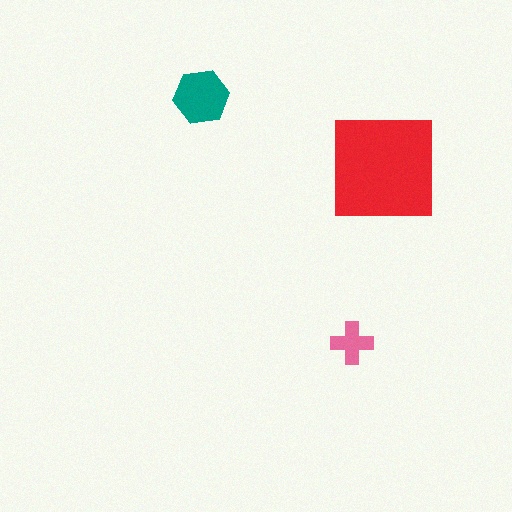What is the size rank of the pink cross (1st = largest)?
3rd.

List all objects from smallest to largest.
The pink cross, the teal hexagon, the red square.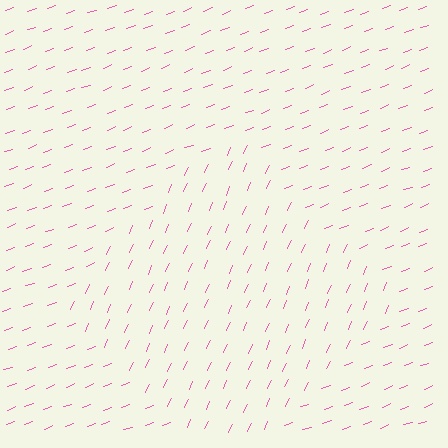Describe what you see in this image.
The image is filled with small pink line segments. A diamond region in the image has lines oriented differently from the surrounding lines, creating a visible texture boundary.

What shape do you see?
I see a diamond.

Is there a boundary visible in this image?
Yes, there is a texture boundary formed by a change in line orientation.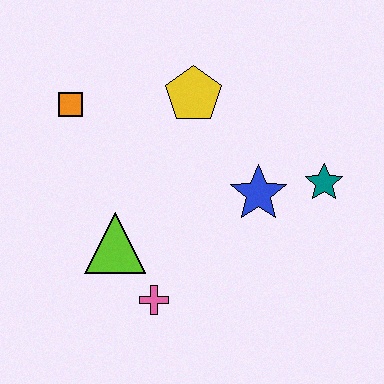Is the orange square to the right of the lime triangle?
No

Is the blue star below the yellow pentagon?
Yes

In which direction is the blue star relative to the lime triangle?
The blue star is to the right of the lime triangle.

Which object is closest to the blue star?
The teal star is closest to the blue star.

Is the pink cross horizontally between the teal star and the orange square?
Yes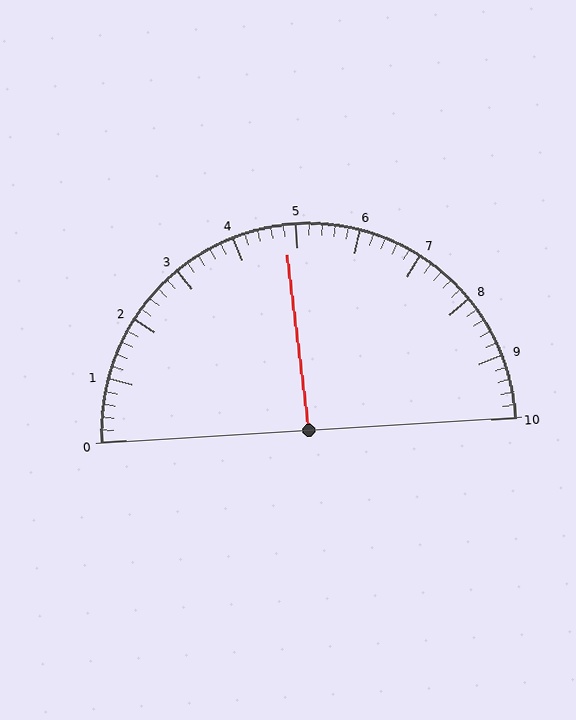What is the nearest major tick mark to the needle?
The nearest major tick mark is 5.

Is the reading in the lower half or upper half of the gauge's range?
The reading is in the lower half of the range (0 to 10).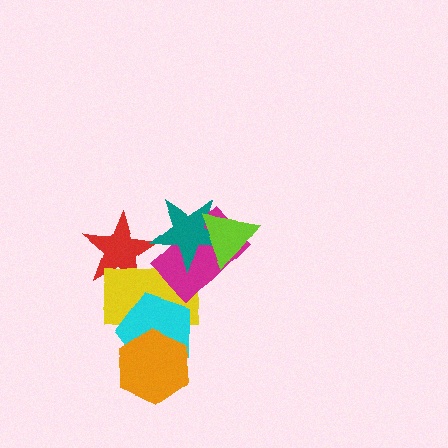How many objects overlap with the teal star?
4 objects overlap with the teal star.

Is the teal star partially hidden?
Yes, it is partially covered by another shape.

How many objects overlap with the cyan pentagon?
2 objects overlap with the cyan pentagon.